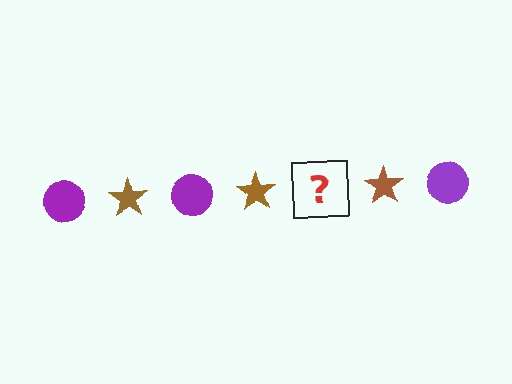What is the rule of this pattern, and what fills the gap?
The rule is that the pattern alternates between purple circle and brown star. The gap should be filled with a purple circle.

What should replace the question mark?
The question mark should be replaced with a purple circle.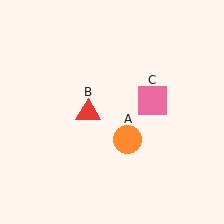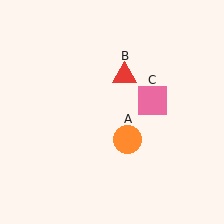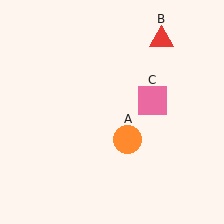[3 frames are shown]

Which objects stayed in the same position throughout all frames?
Orange circle (object A) and pink square (object C) remained stationary.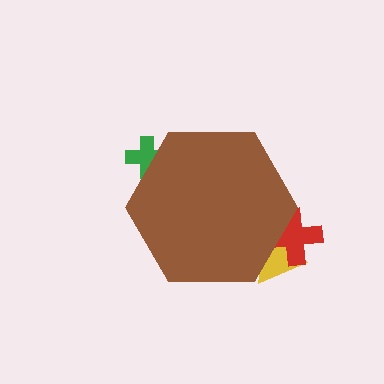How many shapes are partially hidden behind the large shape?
3 shapes are partially hidden.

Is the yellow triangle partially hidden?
Yes, the yellow triangle is partially hidden behind the brown hexagon.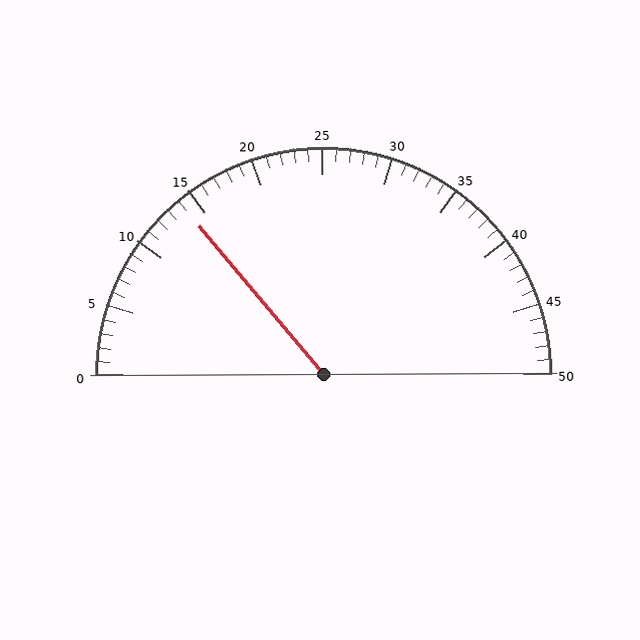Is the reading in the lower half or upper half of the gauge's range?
The reading is in the lower half of the range (0 to 50).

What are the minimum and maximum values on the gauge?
The gauge ranges from 0 to 50.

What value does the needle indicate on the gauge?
The needle indicates approximately 14.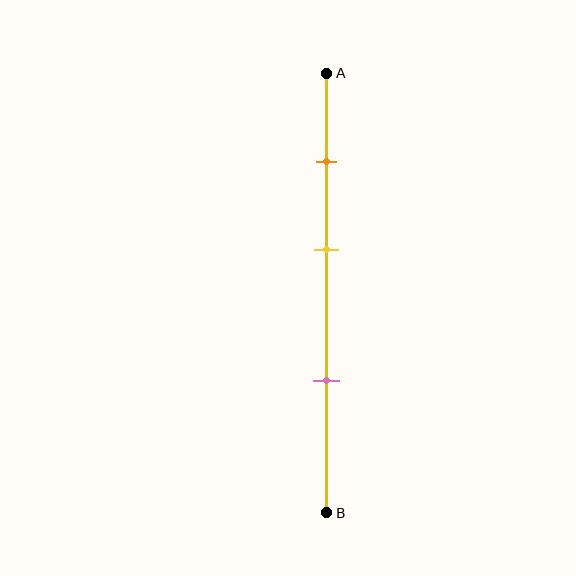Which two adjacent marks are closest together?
The orange and yellow marks are the closest adjacent pair.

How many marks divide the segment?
There are 3 marks dividing the segment.